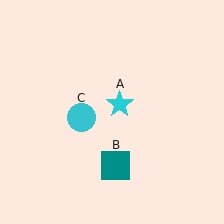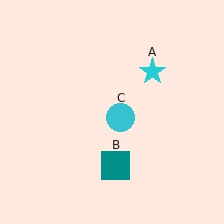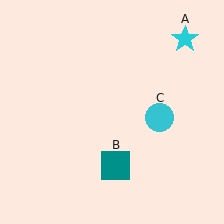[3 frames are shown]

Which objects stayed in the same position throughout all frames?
Teal square (object B) remained stationary.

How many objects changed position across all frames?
2 objects changed position: cyan star (object A), cyan circle (object C).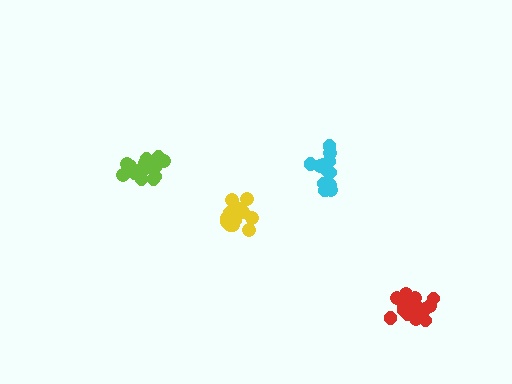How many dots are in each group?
Group 1: 13 dots, Group 2: 17 dots, Group 3: 13 dots, Group 4: 18 dots (61 total).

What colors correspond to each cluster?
The clusters are colored: cyan, red, yellow, lime.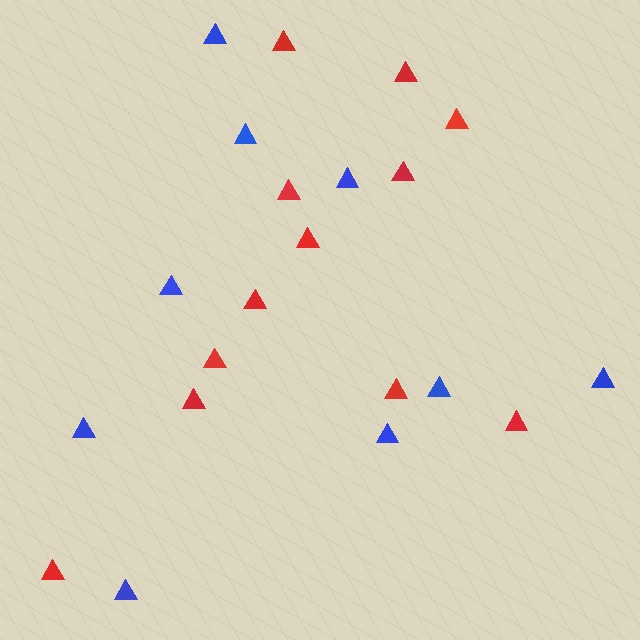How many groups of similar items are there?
There are 2 groups: one group of red triangles (12) and one group of blue triangles (9).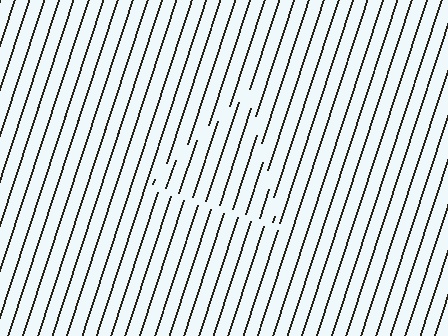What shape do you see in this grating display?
An illusory triangle. The interior of the shape contains the same grating, shifted by half a period — the contour is defined by the phase discontinuity where line-ends from the inner and outer gratings abut.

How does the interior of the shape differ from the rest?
The interior of the shape contains the same grating, shifted by half a period — the contour is defined by the phase discontinuity where line-ends from the inner and outer gratings abut.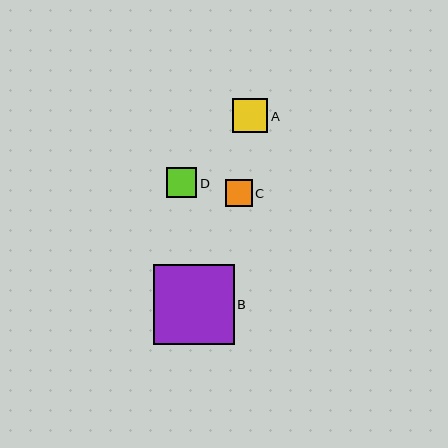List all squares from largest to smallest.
From largest to smallest: B, A, D, C.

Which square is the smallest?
Square C is the smallest with a size of approximately 27 pixels.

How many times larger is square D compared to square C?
Square D is approximately 1.1 times the size of square C.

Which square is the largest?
Square B is the largest with a size of approximately 81 pixels.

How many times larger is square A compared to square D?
Square A is approximately 1.1 times the size of square D.